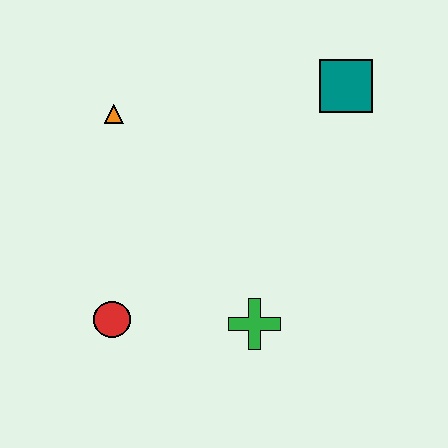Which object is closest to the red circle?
The green cross is closest to the red circle.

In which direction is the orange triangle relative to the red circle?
The orange triangle is above the red circle.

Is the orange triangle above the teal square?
No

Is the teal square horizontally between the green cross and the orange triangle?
No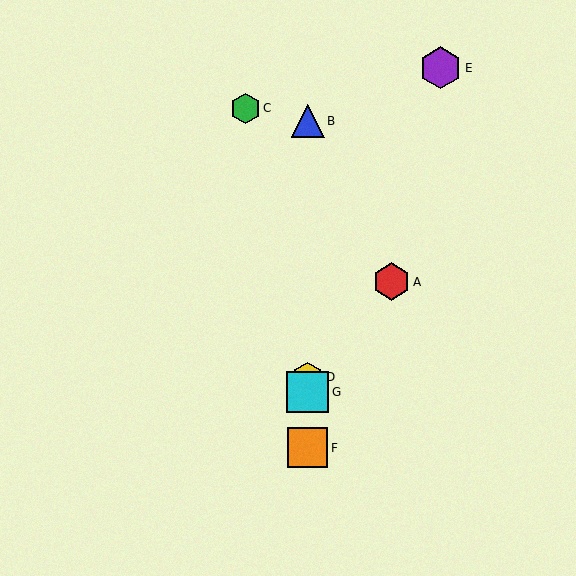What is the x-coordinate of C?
Object C is at x≈245.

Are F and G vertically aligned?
Yes, both are at x≈308.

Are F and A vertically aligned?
No, F is at x≈308 and A is at x≈391.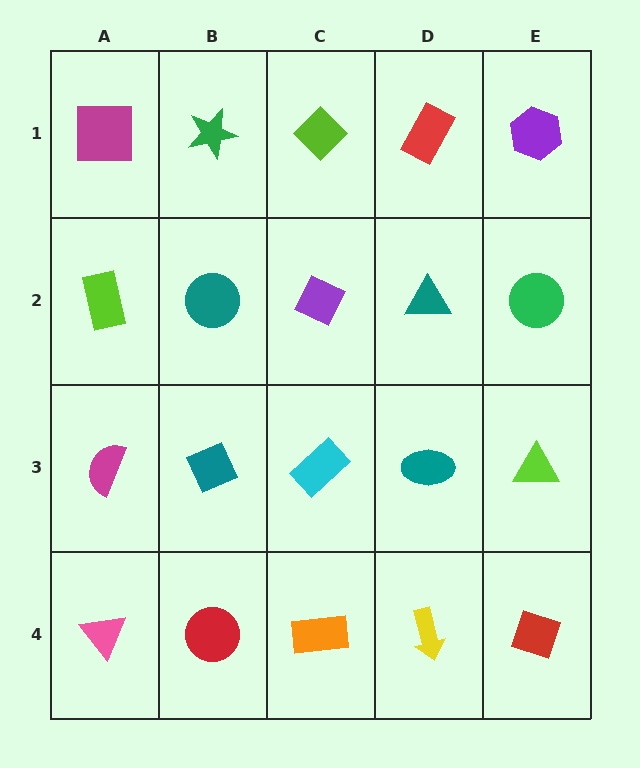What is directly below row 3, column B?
A red circle.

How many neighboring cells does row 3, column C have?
4.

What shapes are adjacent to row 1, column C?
A purple diamond (row 2, column C), a green star (row 1, column B), a red rectangle (row 1, column D).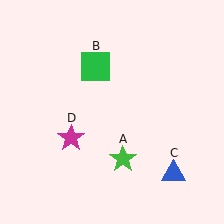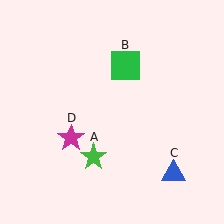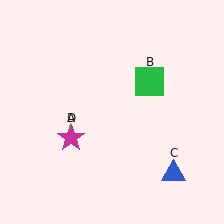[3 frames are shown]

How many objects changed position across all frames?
2 objects changed position: green star (object A), green square (object B).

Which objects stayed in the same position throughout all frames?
Blue triangle (object C) and magenta star (object D) remained stationary.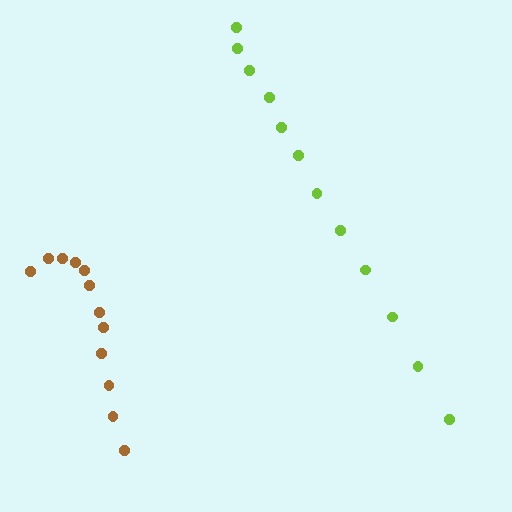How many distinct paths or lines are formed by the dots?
There are 2 distinct paths.